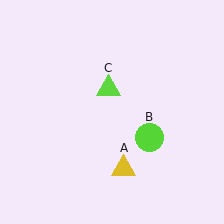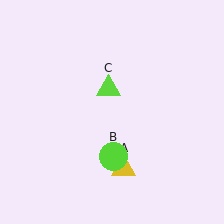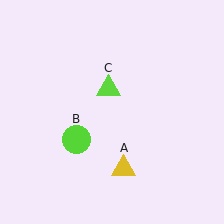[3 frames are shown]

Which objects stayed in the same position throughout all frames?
Yellow triangle (object A) and lime triangle (object C) remained stationary.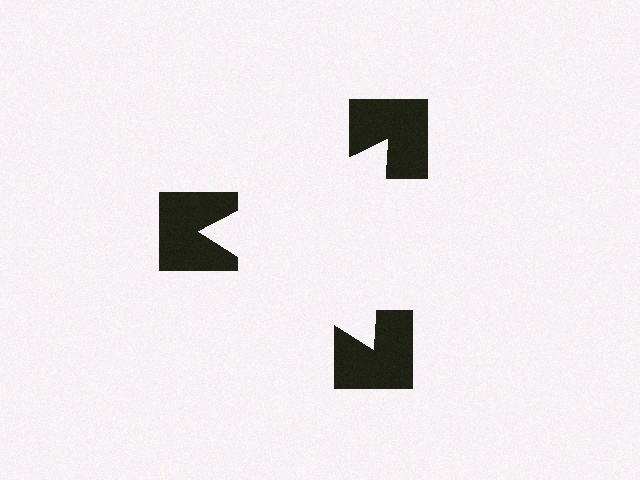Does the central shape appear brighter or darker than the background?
It typically appears slightly brighter than the background, even though no actual brightness change is drawn.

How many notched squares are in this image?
There are 3 — one at each vertex of the illusory triangle.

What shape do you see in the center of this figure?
An illusory triangle — its edges are inferred from the aligned wedge cuts in the notched squares, not physically drawn.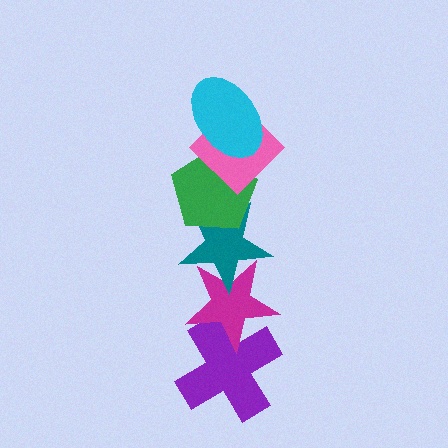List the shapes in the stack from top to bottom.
From top to bottom: the cyan ellipse, the pink diamond, the green pentagon, the teal star, the magenta star, the purple cross.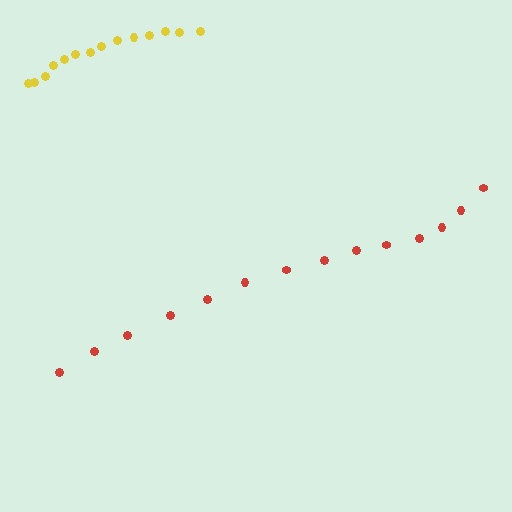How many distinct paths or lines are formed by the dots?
There are 2 distinct paths.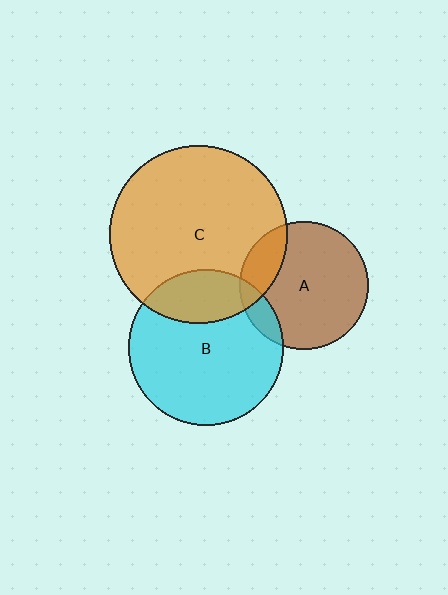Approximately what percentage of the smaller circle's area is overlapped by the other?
Approximately 25%.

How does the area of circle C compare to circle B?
Approximately 1.3 times.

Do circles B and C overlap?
Yes.